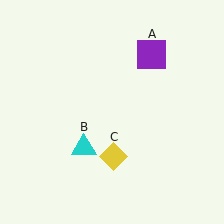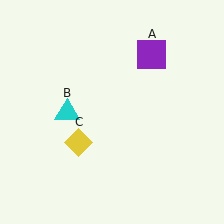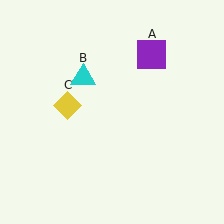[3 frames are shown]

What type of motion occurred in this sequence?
The cyan triangle (object B), yellow diamond (object C) rotated clockwise around the center of the scene.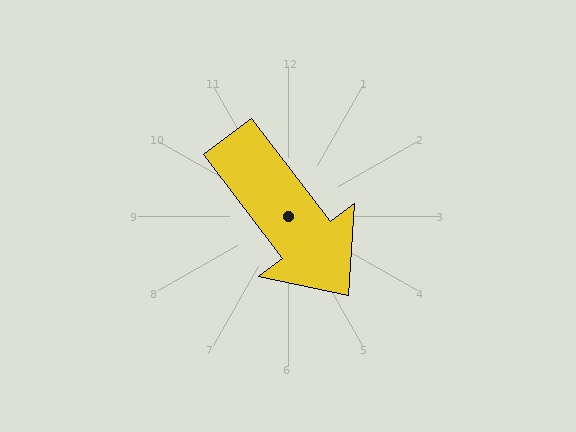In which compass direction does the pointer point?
Southeast.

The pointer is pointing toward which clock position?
Roughly 5 o'clock.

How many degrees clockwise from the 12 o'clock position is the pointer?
Approximately 143 degrees.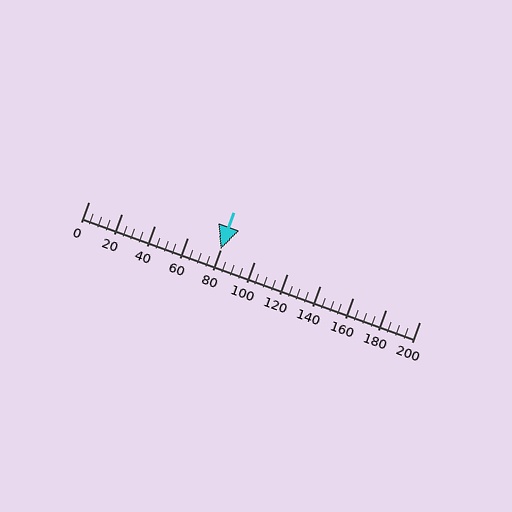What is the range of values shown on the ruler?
The ruler shows values from 0 to 200.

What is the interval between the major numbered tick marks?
The major tick marks are spaced 20 units apart.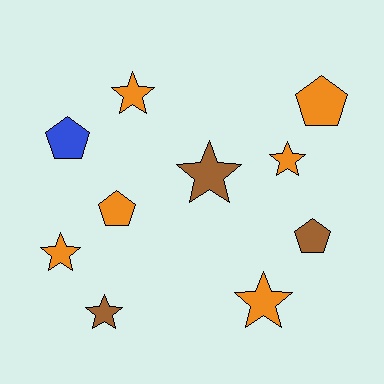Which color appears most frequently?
Orange, with 6 objects.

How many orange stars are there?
There are 4 orange stars.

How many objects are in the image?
There are 10 objects.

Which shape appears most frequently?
Star, with 6 objects.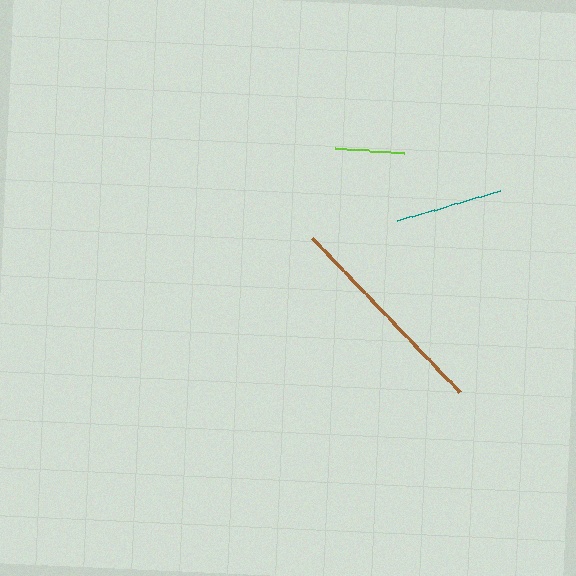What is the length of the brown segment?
The brown segment is approximately 213 pixels long.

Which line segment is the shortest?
The lime line is the shortest at approximately 68 pixels.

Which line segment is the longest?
The brown line is the longest at approximately 213 pixels.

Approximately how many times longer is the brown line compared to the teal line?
The brown line is approximately 2.0 times the length of the teal line.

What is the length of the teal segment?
The teal segment is approximately 106 pixels long.